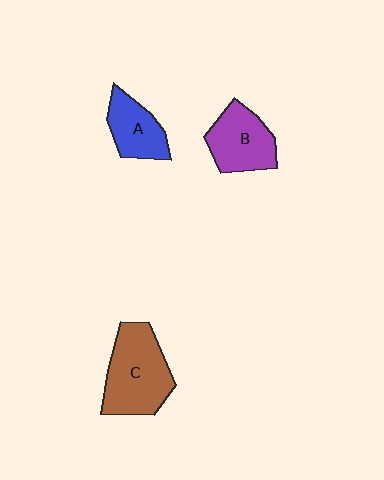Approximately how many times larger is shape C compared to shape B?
Approximately 1.4 times.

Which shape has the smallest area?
Shape A (blue).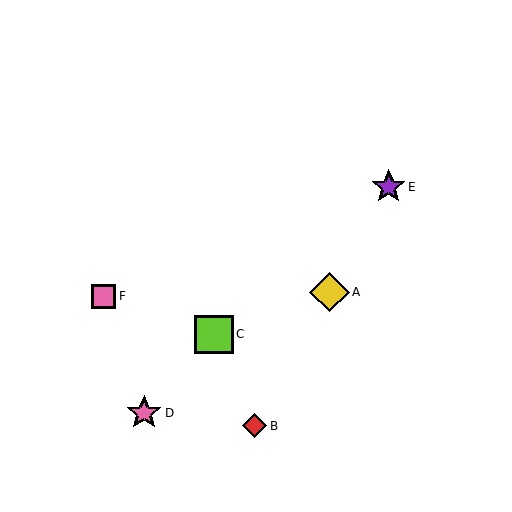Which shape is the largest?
The yellow diamond (labeled A) is the largest.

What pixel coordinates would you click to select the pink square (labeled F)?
Click at (104, 296) to select the pink square F.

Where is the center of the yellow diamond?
The center of the yellow diamond is at (330, 292).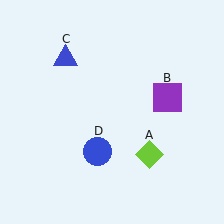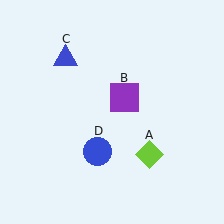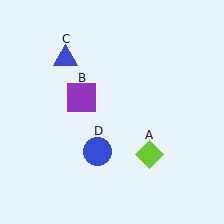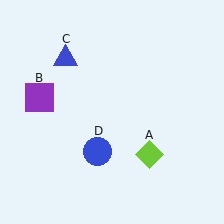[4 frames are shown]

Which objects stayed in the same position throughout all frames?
Lime diamond (object A) and blue triangle (object C) and blue circle (object D) remained stationary.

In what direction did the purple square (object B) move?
The purple square (object B) moved left.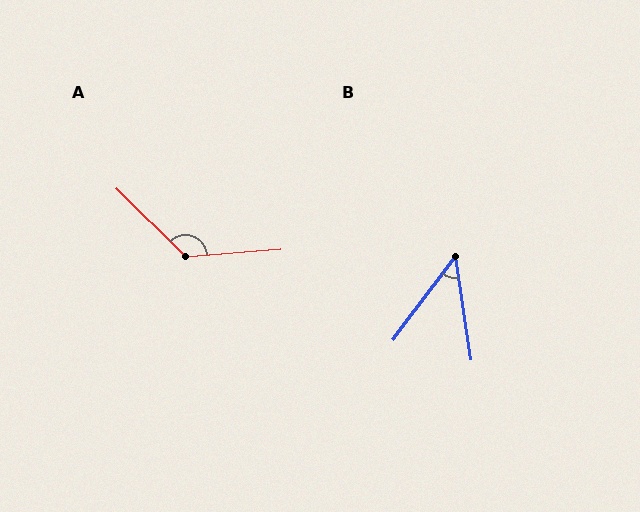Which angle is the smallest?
B, at approximately 46 degrees.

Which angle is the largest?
A, at approximately 131 degrees.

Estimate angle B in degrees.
Approximately 46 degrees.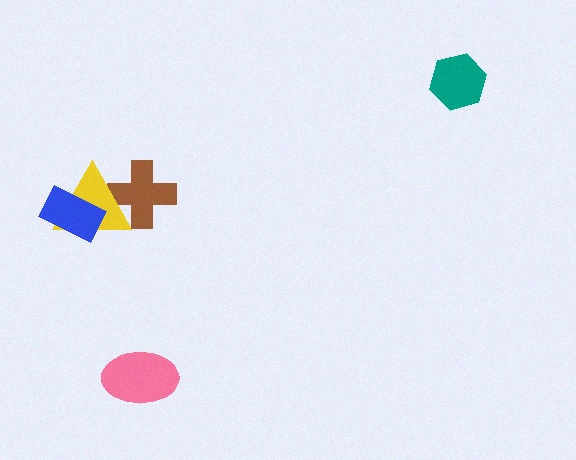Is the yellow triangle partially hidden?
Yes, it is partially covered by another shape.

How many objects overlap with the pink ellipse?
0 objects overlap with the pink ellipse.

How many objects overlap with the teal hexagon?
0 objects overlap with the teal hexagon.